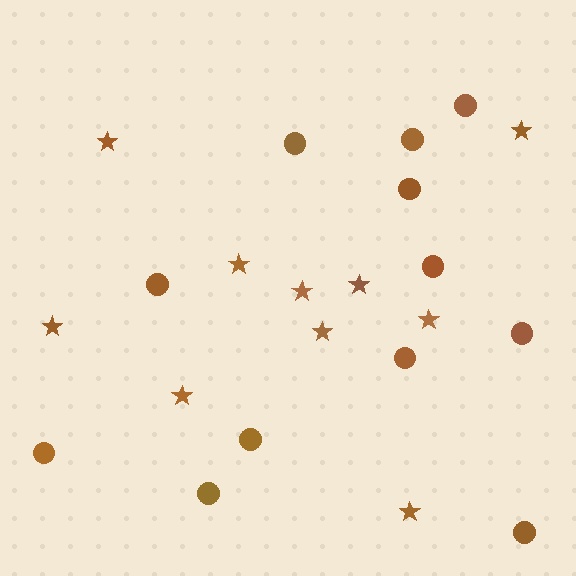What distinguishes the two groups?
There are 2 groups: one group of stars (10) and one group of circles (12).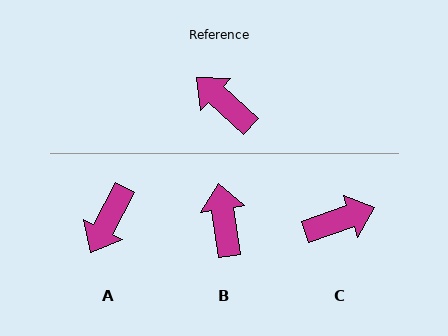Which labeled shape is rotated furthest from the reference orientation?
C, about 118 degrees away.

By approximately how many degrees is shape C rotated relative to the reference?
Approximately 118 degrees clockwise.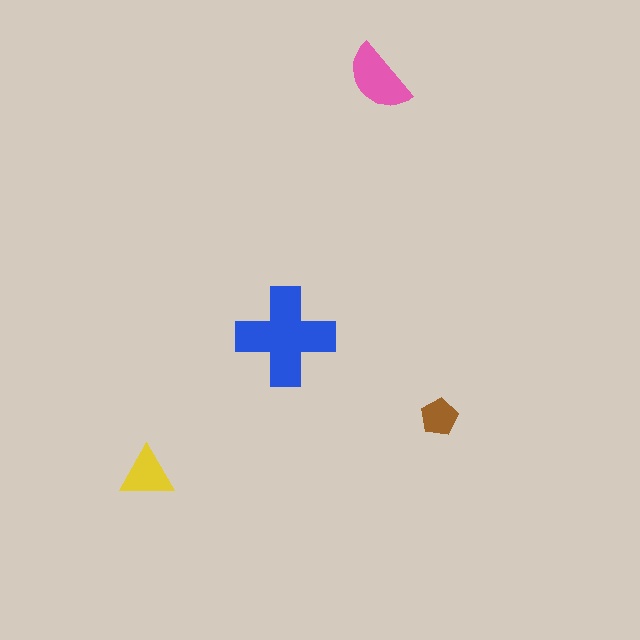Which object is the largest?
The blue cross.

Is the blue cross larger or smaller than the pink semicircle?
Larger.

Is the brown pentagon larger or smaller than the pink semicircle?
Smaller.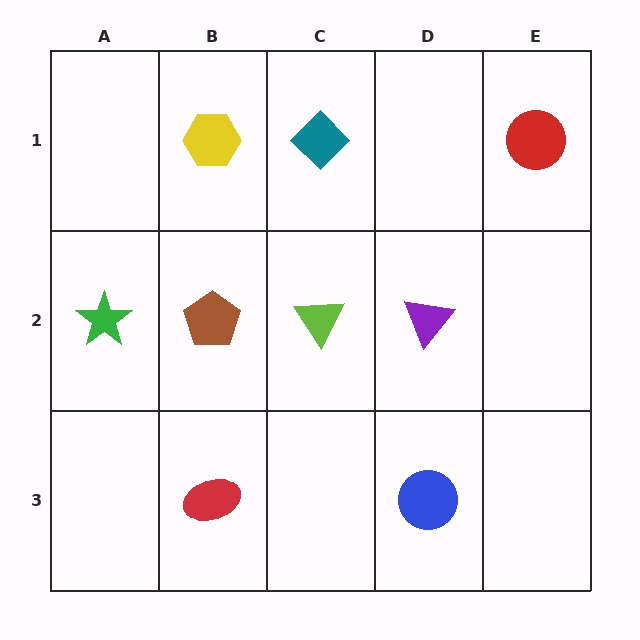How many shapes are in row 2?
4 shapes.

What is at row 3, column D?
A blue circle.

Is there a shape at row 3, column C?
No, that cell is empty.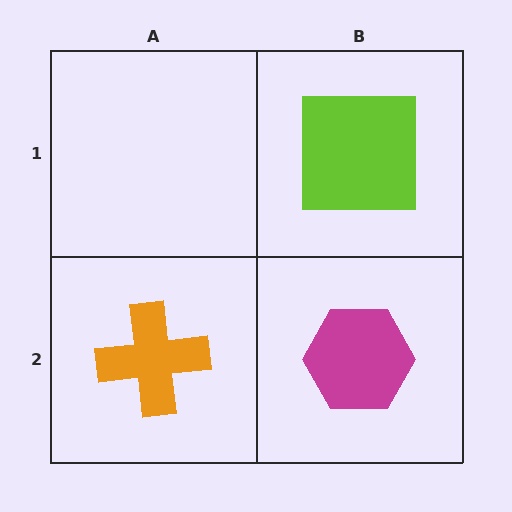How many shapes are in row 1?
1 shape.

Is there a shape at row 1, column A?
No, that cell is empty.